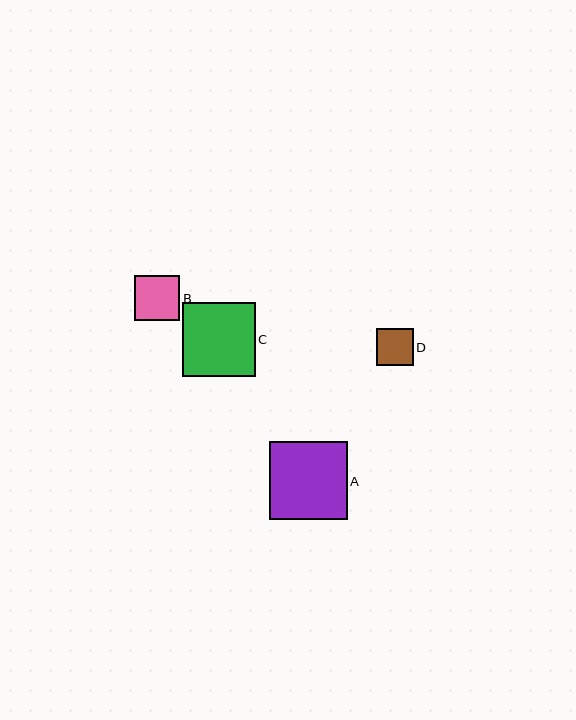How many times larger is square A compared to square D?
Square A is approximately 2.1 times the size of square D.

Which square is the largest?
Square A is the largest with a size of approximately 78 pixels.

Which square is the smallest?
Square D is the smallest with a size of approximately 37 pixels.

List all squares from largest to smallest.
From largest to smallest: A, C, B, D.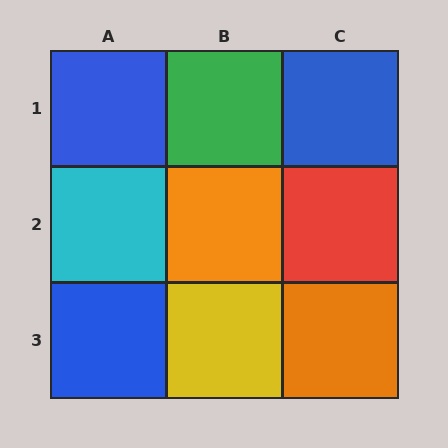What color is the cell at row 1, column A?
Blue.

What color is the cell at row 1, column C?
Blue.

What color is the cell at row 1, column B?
Green.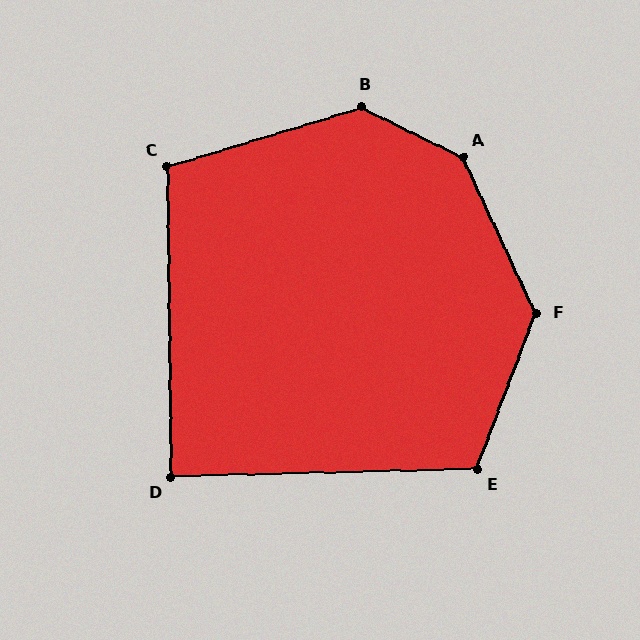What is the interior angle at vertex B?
Approximately 137 degrees (obtuse).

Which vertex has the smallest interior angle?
D, at approximately 89 degrees.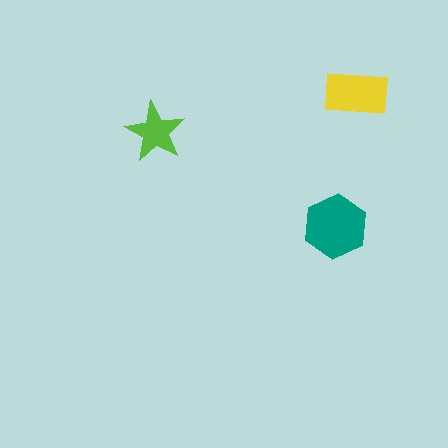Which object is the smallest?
The lime star.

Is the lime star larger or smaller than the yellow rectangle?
Smaller.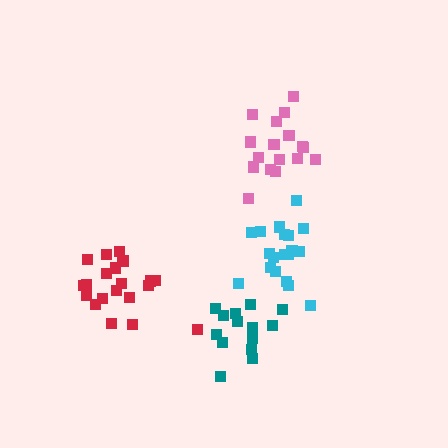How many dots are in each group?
Group 1: 14 dots, Group 2: 19 dots, Group 3: 17 dots, Group 4: 20 dots (70 total).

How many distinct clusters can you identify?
There are 4 distinct clusters.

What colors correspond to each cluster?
The clusters are colored: teal, cyan, pink, red.